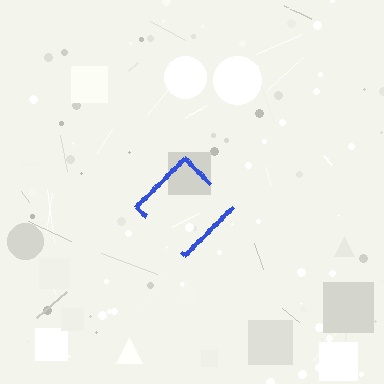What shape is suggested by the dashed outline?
The dashed outline suggests a diamond.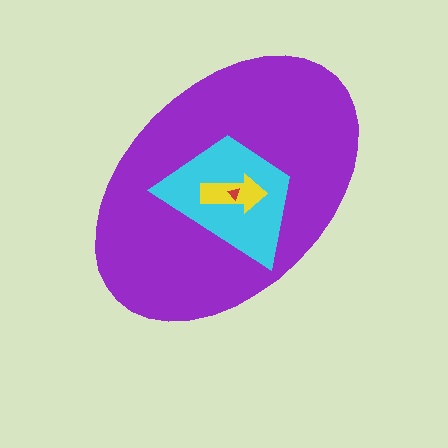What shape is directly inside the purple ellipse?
The cyan trapezoid.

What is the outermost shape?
The purple ellipse.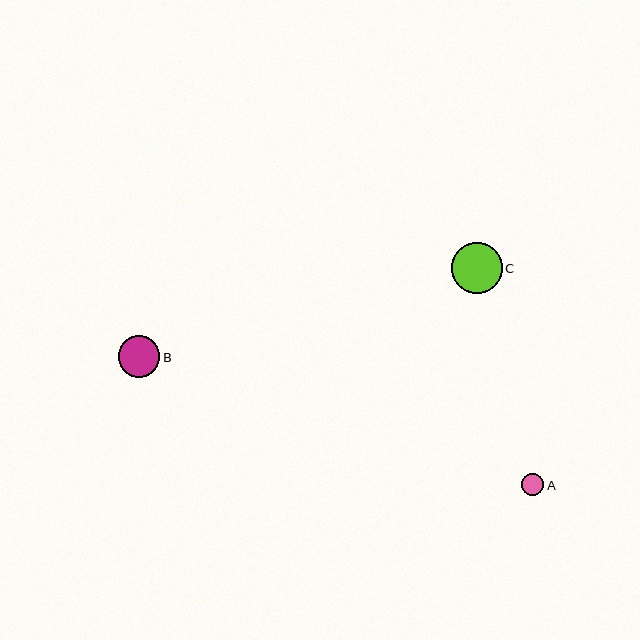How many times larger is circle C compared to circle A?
Circle C is approximately 2.3 times the size of circle A.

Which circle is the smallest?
Circle A is the smallest with a size of approximately 22 pixels.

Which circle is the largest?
Circle C is the largest with a size of approximately 51 pixels.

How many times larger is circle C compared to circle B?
Circle C is approximately 1.2 times the size of circle B.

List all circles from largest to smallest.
From largest to smallest: C, B, A.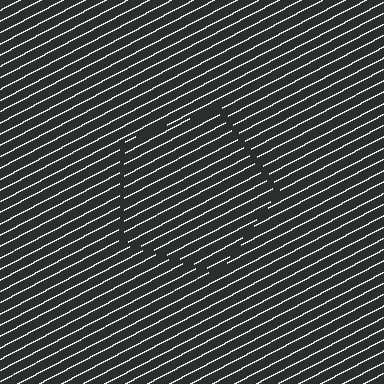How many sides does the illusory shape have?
5 sides — the line-ends trace a pentagon.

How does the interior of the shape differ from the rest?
The interior of the shape contains the same grating, shifted by half a period — the contour is defined by the phase discontinuity where line-ends from the inner and outer gratings abut.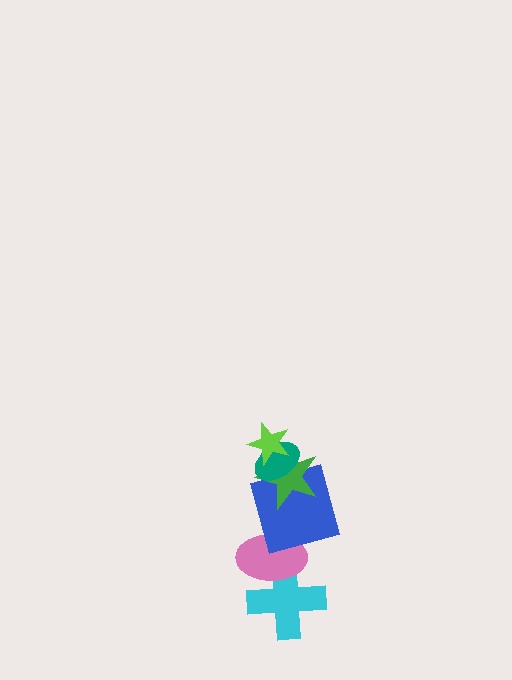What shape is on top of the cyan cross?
The pink ellipse is on top of the cyan cross.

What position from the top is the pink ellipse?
The pink ellipse is 5th from the top.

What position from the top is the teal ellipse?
The teal ellipse is 2nd from the top.